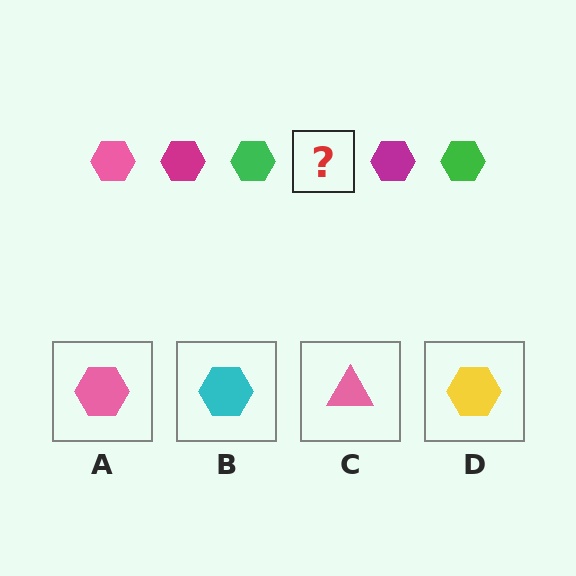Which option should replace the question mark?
Option A.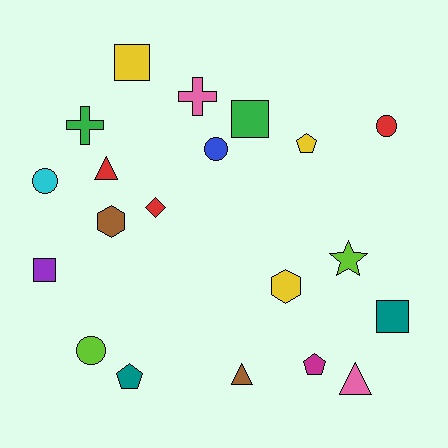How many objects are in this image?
There are 20 objects.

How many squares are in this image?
There are 4 squares.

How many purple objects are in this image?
There is 1 purple object.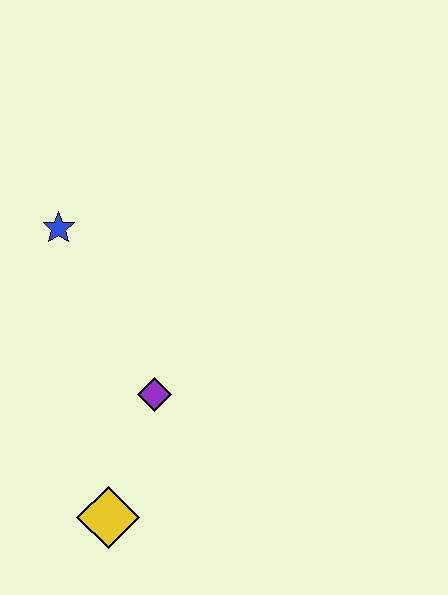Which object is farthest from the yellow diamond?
The blue star is farthest from the yellow diamond.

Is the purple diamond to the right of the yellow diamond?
Yes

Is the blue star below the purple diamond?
No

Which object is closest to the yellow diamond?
The purple diamond is closest to the yellow diamond.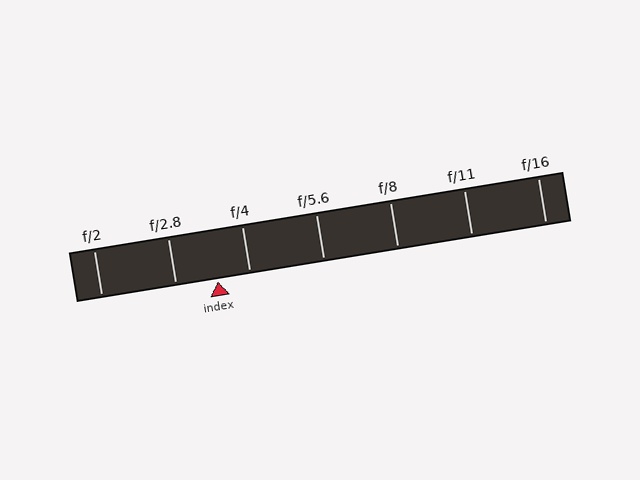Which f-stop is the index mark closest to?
The index mark is closest to f/4.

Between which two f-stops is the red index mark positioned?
The index mark is between f/2.8 and f/4.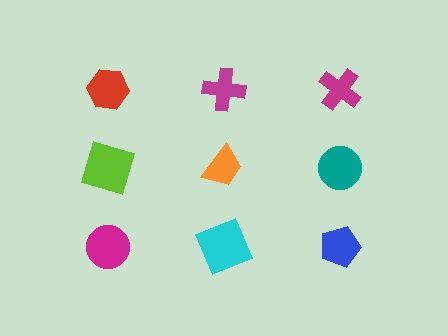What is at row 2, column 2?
An orange trapezoid.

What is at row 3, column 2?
A cyan square.